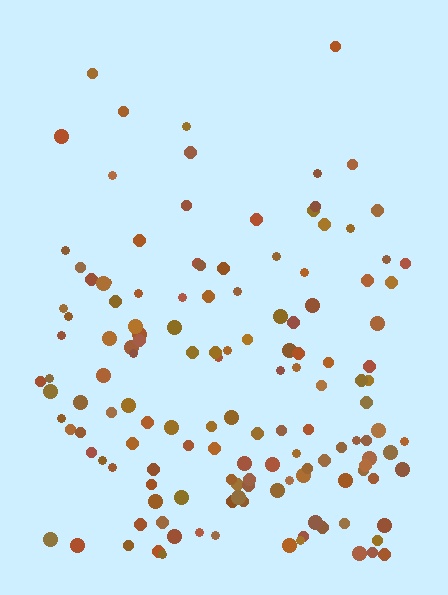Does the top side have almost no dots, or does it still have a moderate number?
Still a moderate number, just noticeably fewer than the bottom.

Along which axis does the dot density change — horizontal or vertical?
Vertical.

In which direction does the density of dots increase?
From top to bottom, with the bottom side densest.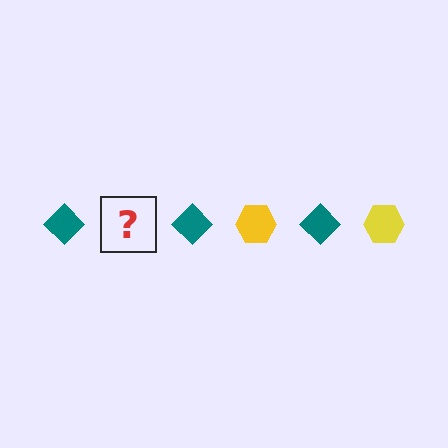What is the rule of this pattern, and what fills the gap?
The rule is that the pattern alternates between teal diamond and yellow hexagon. The gap should be filled with a yellow hexagon.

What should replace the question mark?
The question mark should be replaced with a yellow hexagon.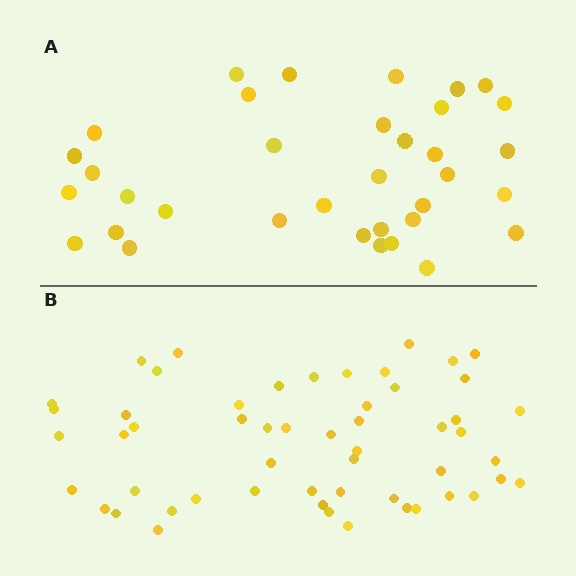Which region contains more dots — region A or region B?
Region B (the bottom region) has more dots.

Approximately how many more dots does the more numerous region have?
Region B has approximately 20 more dots than region A.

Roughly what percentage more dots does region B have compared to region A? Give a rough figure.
About 55% more.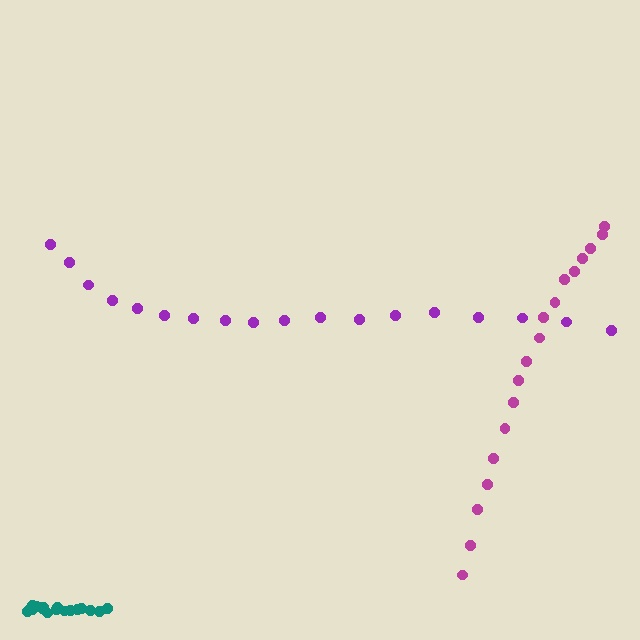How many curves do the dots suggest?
There are 3 distinct paths.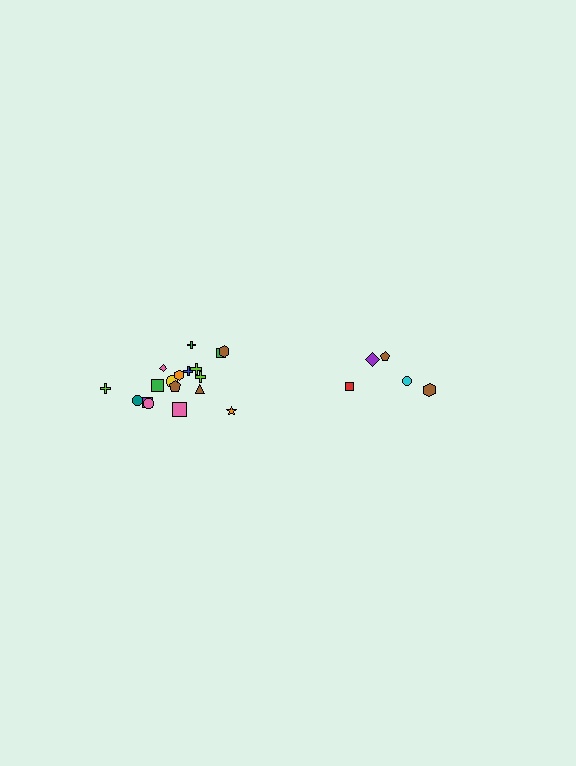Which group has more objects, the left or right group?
The left group.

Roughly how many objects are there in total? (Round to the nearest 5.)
Roughly 25 objects in total.